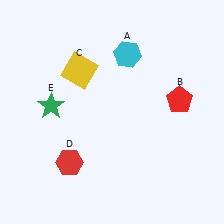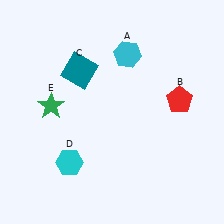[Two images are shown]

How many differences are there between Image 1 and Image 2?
There are 2 differences between the two images.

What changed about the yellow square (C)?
In Image 1, C is yellow. In Image 2, it changed to teal.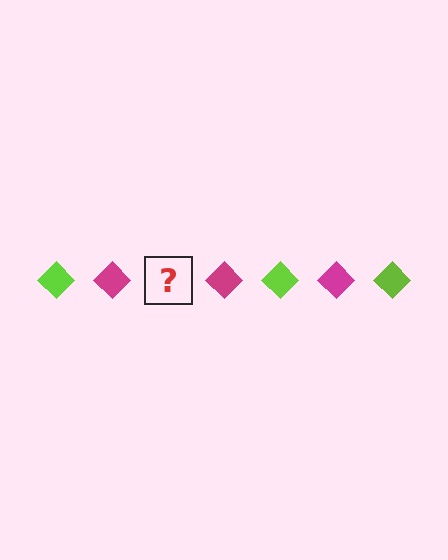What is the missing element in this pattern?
The missing element is a lime diamond.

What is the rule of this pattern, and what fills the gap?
The rule is that the pattern cycles through lime, magenta diamonds. The gap should be filled with a lime diamond.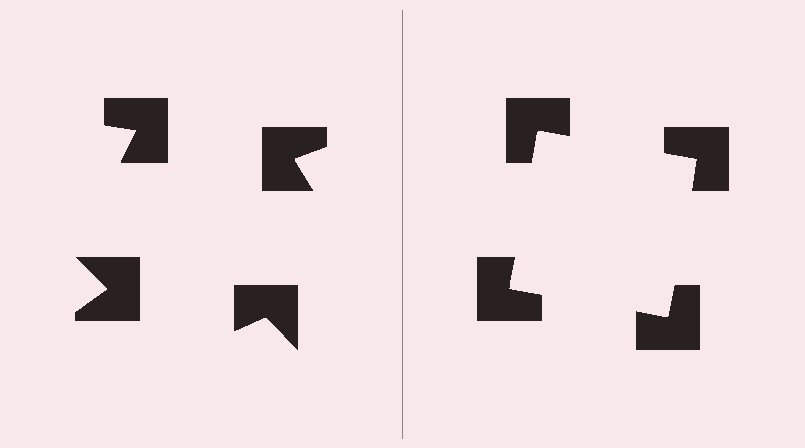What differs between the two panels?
The notched squares are positioned identically on both sides; only the wedge orientations differ. On the right they align to a square; on the left they are misaligned.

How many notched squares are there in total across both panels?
8 — 4 on each side.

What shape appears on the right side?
An illusory square.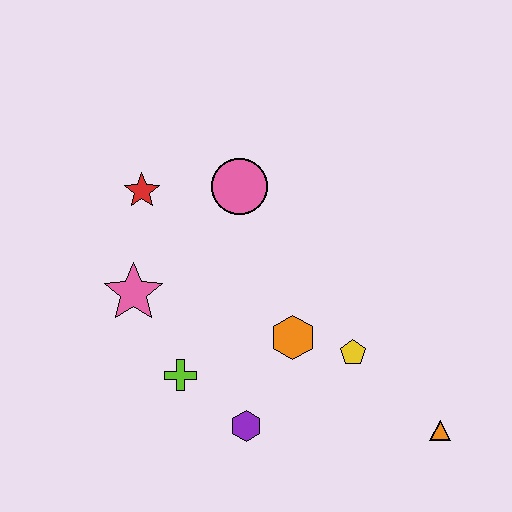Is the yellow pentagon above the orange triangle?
Yes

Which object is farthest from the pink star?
The orange triangle is farthest from the pink star.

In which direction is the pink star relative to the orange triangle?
The pink star is to the left of the orange triangle.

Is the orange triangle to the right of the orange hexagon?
Yes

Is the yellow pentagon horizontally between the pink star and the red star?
No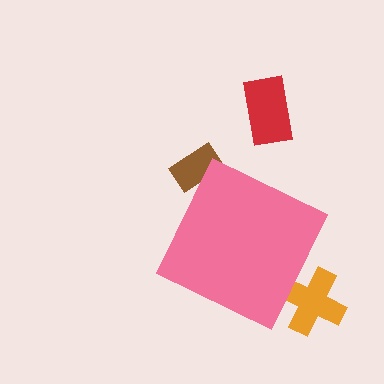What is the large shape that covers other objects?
A pink diamond.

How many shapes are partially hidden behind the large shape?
2 shapes are partially hidden.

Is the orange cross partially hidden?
Yes, the orange cross is partially hidden behind the pink diamond.